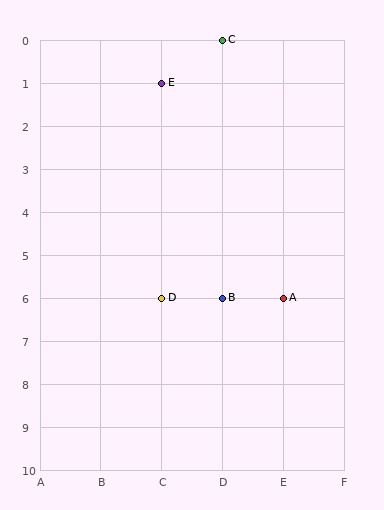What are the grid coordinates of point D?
Point D is at grid coordinates (C, 6).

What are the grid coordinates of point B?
Point B is at grid coordinates (D, 6).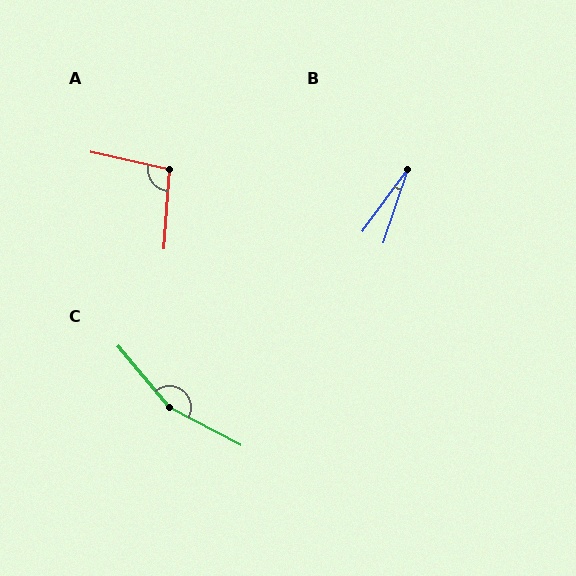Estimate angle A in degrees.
Approximately 99 degrees.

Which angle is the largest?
C, at approximately 157 degrees.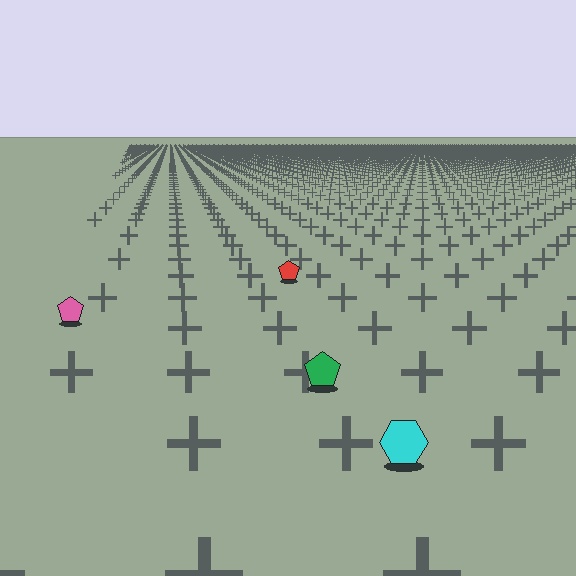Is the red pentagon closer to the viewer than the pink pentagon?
No. The pink pentagon is closer — you can tell from the texture gradient: the ground texture is coarser near it.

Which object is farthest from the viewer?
The red pentagon is farthest from the viewer. It appears smaller and the ground texture around it is denser.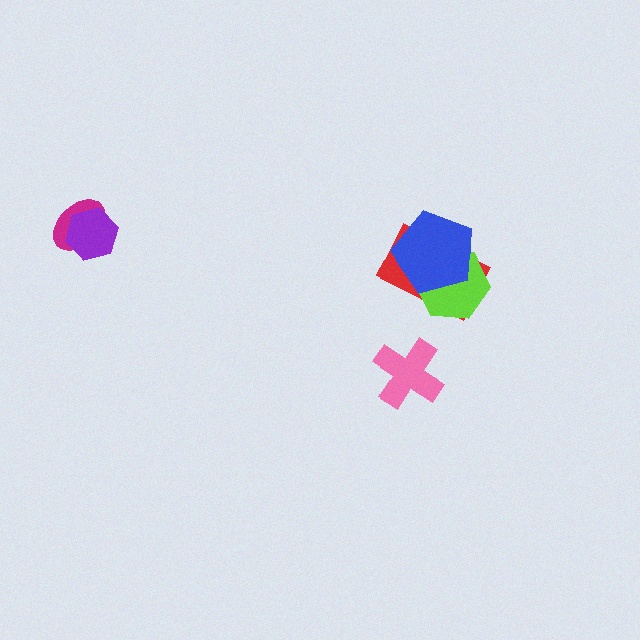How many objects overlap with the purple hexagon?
1 object overlaps with the purple hexagon.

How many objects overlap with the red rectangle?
2 objects overlap with the red rectangle.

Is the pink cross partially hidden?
No, no other shape covers it.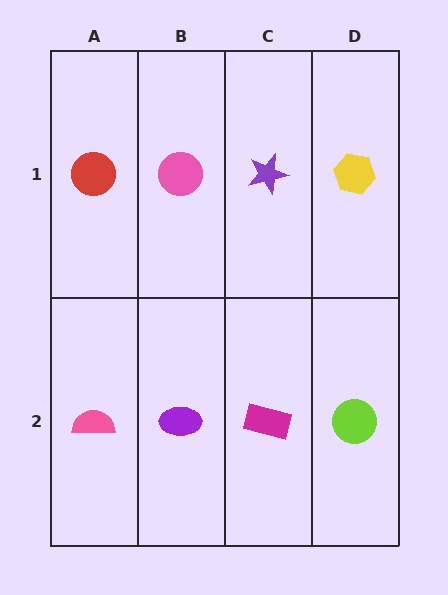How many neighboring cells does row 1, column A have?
2.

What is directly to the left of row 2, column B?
A pink semicircle.